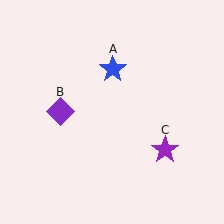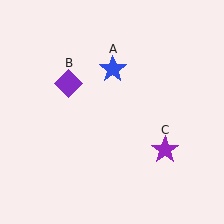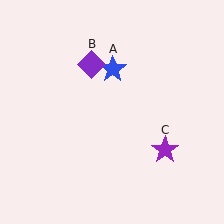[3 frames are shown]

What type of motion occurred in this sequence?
The purple diamond (object B) rotated clockwise around the center of the scene.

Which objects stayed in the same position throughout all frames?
Blue star (object A) and purple star (object C) remained stationary.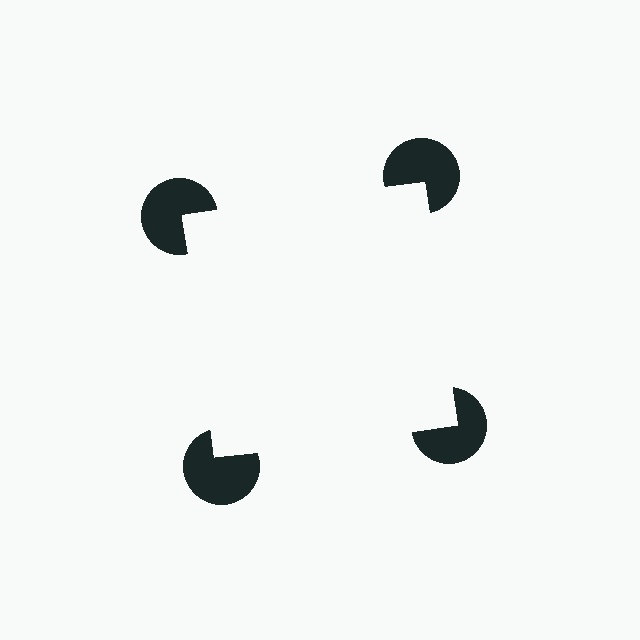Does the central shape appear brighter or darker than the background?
It typically appears slightly brighter than the background, even though no actual brightness change is drawn.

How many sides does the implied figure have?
4 sides.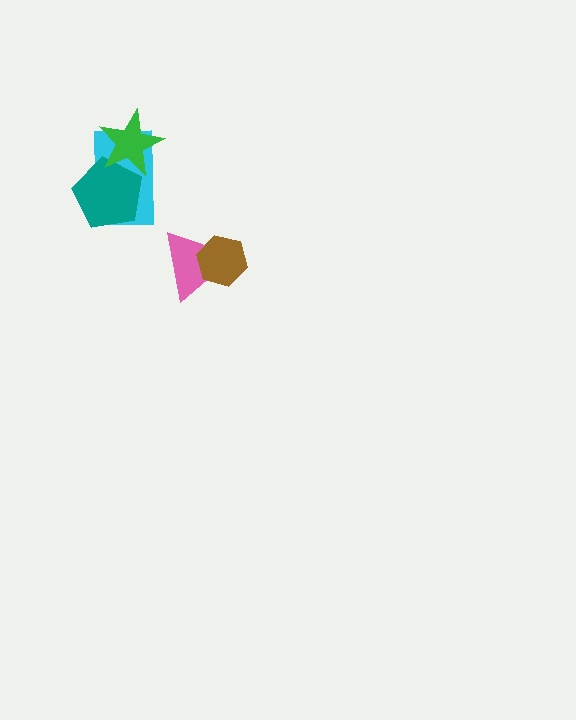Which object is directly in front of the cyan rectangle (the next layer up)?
The teal pentagon is directly in front of the cyan rectangle.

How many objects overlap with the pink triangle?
1 object overlaps with the pink triangle.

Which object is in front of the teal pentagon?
The green star is in front of the teal pentagon.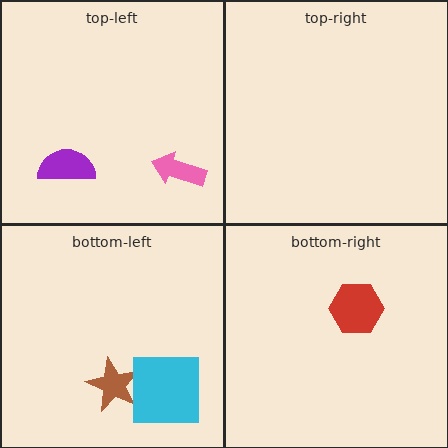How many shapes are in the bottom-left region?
2.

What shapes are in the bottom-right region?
The red hexagon.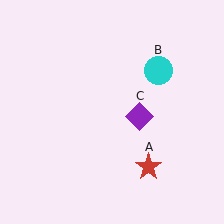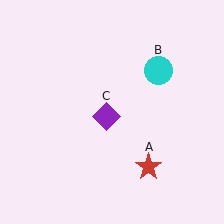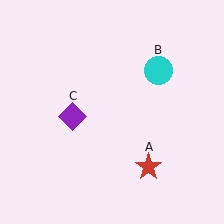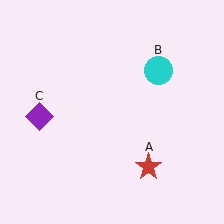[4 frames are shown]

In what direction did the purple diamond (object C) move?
The purple diamond (object C) moved left.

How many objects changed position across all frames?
1 object changed position: purple diamond (object C).